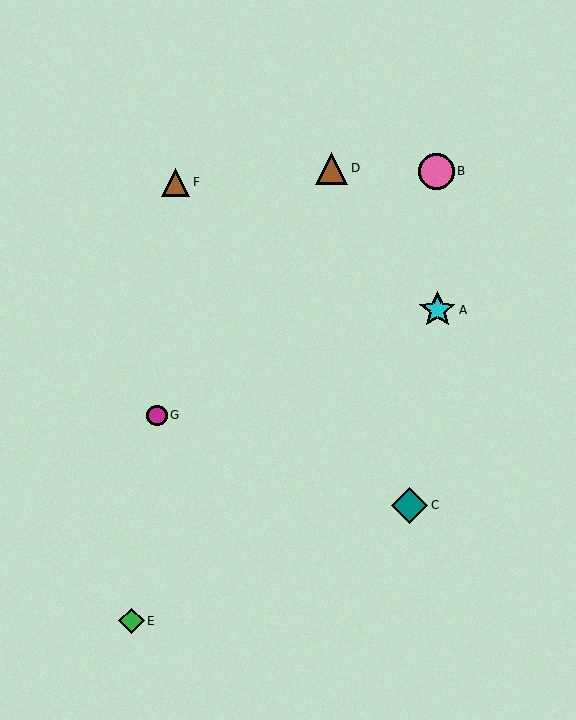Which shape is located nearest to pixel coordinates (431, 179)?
The pink circle (labeled B) at (436, 172) is nearest to that location.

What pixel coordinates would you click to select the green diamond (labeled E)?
Click at (131, 621) to select the green diamond E.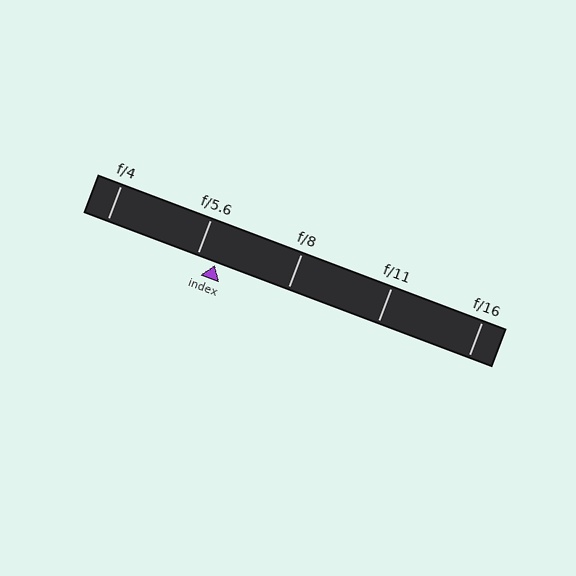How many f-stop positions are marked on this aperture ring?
There are 5 f-stop positions marked.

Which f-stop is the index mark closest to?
The index mark is closest to f/5.6.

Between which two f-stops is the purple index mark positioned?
The index mark is between f/5.6 and f/8.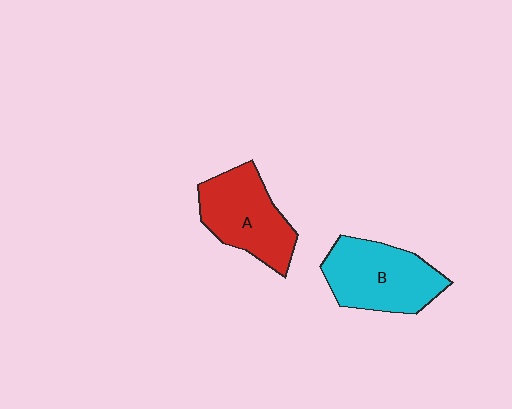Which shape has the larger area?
Shape B (cyan).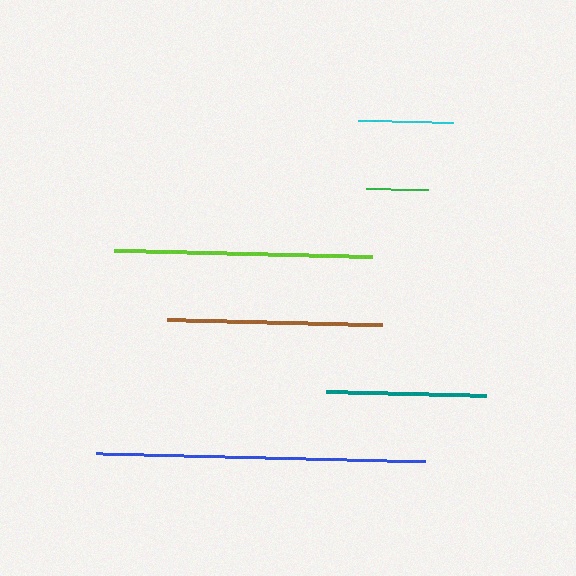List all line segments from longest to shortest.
From longest to shortest: blue, lime, brown, teal, cyan, green.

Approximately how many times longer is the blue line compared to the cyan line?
The blue line is approximately 3.4 times the length of the cyan line.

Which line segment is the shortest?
The green line is the shortest at approximately 62 pixels.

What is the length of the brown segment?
The brown segment is approximately 215 pixels long.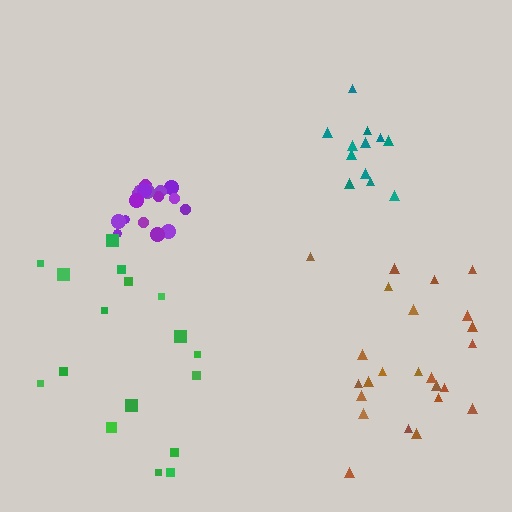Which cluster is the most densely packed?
Purple.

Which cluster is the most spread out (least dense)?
Green.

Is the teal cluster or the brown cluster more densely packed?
Teal.